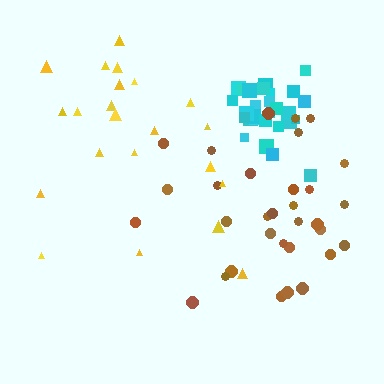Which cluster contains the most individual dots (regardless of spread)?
Brown (32).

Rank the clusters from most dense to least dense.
cyan, brown, yellow.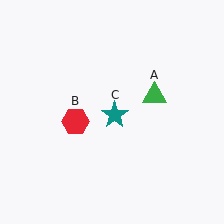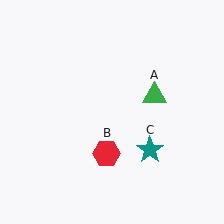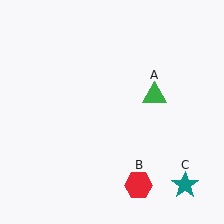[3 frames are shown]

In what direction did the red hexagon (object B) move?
The red hexagon (object B) moved down and to the right.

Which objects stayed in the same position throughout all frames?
Green triangle (object A) remained stationary.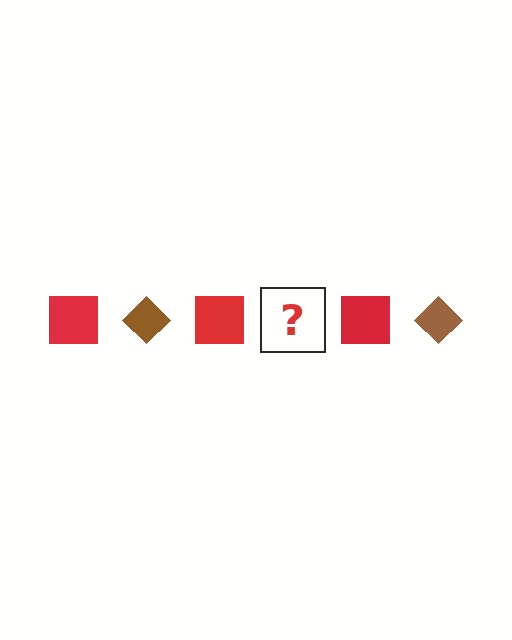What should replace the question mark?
The question mark should be replaced with a brown diamond.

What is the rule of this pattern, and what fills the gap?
The rule is that the pattern alternates between red square and brown diamond. The gap should be filled with a brown diamond.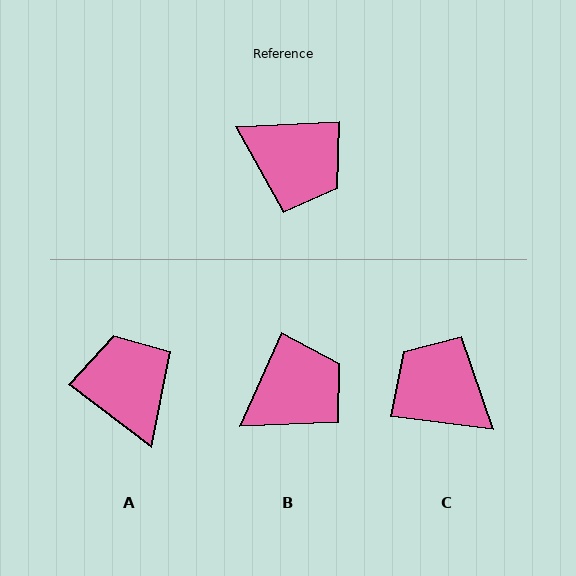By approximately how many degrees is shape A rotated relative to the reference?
Approximately 140 degrees counter-clockwise.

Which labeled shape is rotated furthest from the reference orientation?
C, about 170 degrees away.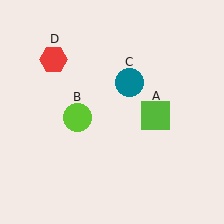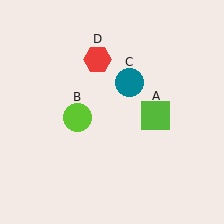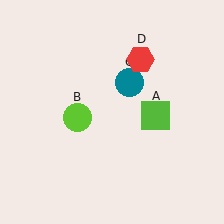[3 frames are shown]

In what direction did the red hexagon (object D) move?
The red hexagon (object D) moved right.